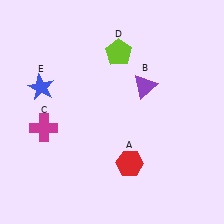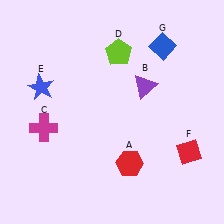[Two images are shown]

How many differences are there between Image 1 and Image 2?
There are 2 differences between the two images.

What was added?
A red diamond (F), a blue diamond (G) were added in Image 2.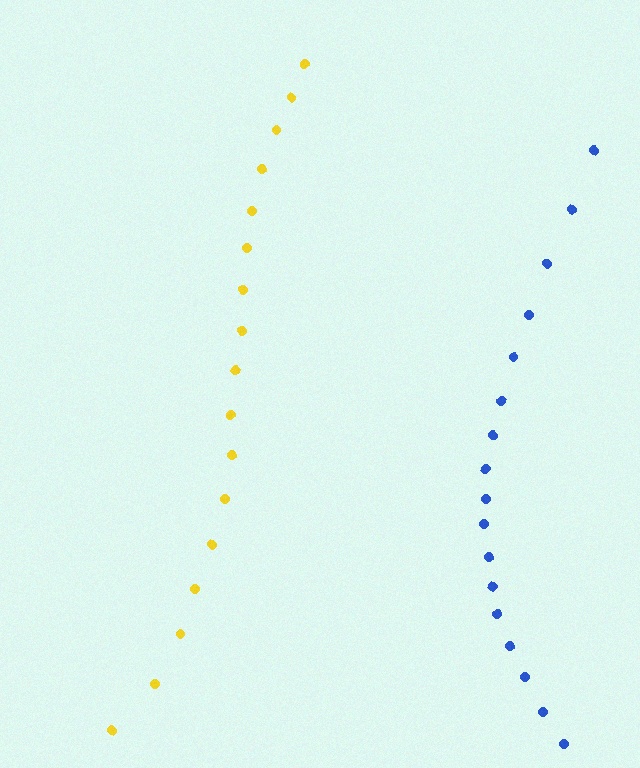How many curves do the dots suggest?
There are 2 distinct paths.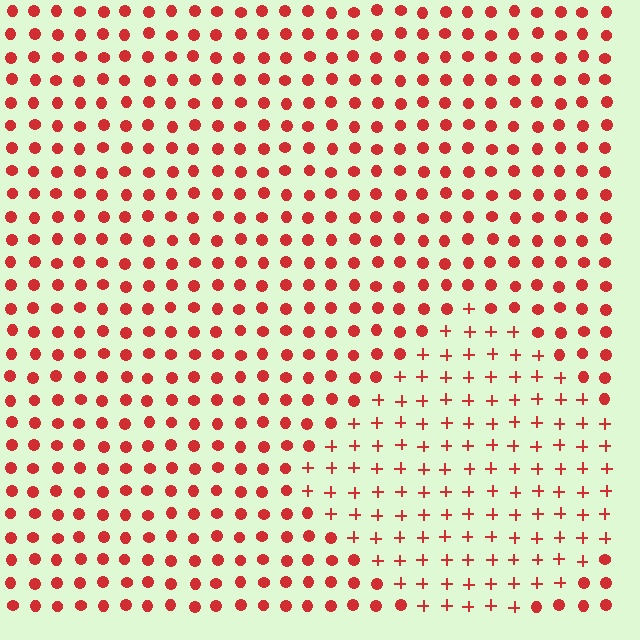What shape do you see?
I see a diamond.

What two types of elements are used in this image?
The image uses plus signs inside the diamond region and circles outside it.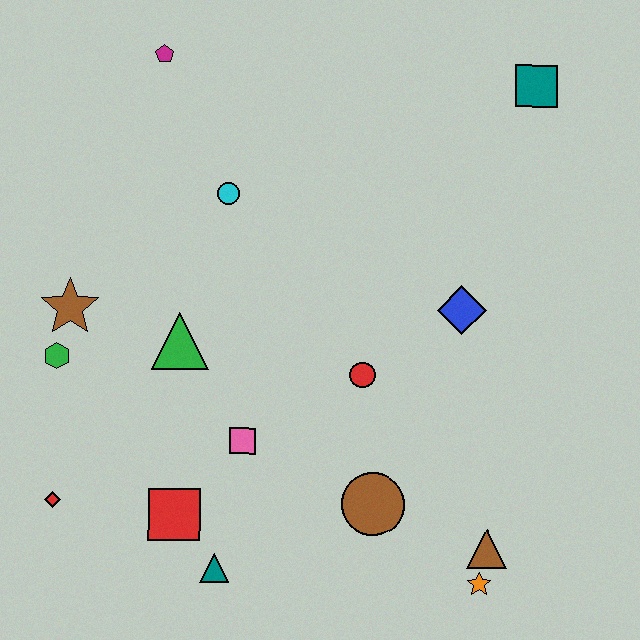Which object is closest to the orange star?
The brown triangle is closest to the orange star.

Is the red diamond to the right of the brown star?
No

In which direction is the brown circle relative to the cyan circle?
The brown circle is below the cyan circle.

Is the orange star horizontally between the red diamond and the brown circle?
No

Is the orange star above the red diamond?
No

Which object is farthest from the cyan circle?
The orange star is farthest from the cyan circle.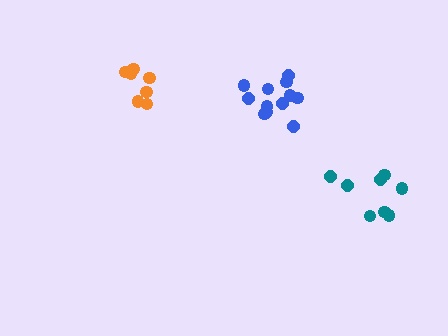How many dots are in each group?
Group 1: 8 dots, Group 2: 7 dots, Group 3: 12 dots (27 total).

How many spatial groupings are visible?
There are 3 spatial groupings.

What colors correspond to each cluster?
The clusters are colored: teal, orange, blue.